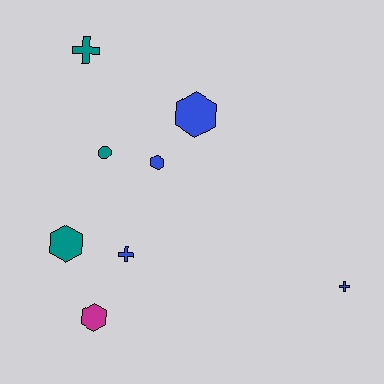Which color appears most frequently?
Blue, with 4 objects.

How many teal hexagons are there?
There is 1 teal hexagon.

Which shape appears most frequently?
Hexagon, with 4 objects.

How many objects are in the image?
There are 8 objects.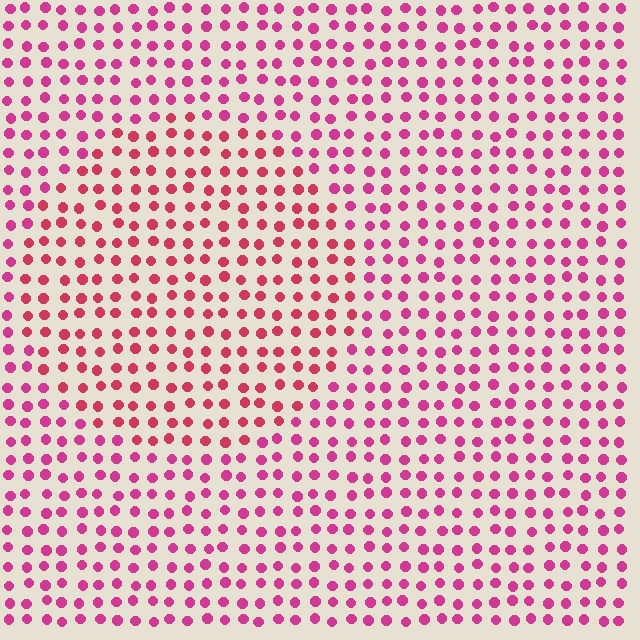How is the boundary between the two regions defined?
The boundary is defined purely by a slight shift in hue (about 22 degrees). Spacing, size, and orientation are identical on both sides.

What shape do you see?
I see a circle.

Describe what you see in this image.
The image is filled with small magenta elements in a uniform arrangement. A circle-shaped region is visible where the elements are tinted to a slightly different hue, forming a subtle color boundary.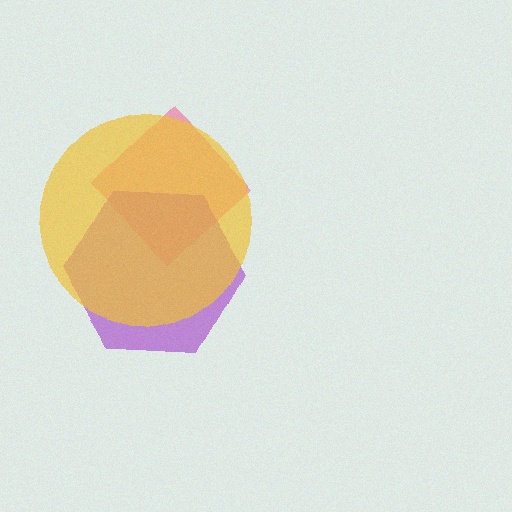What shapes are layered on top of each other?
The layered shapes are: a pink diamond, a purple hexagon, a yellow circle.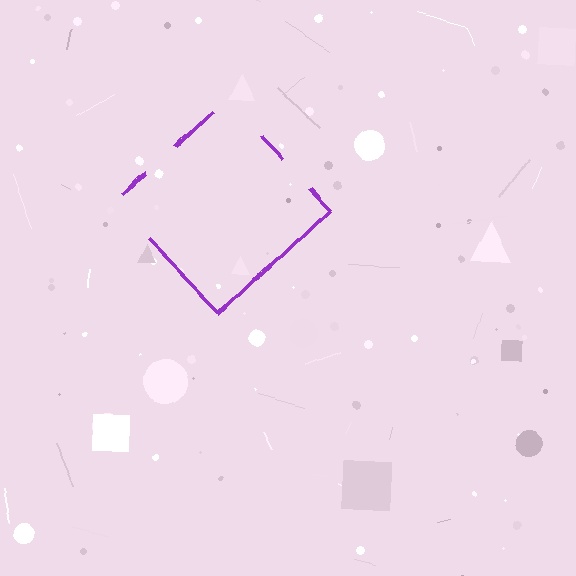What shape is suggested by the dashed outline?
The dashed outline suggests a diamond.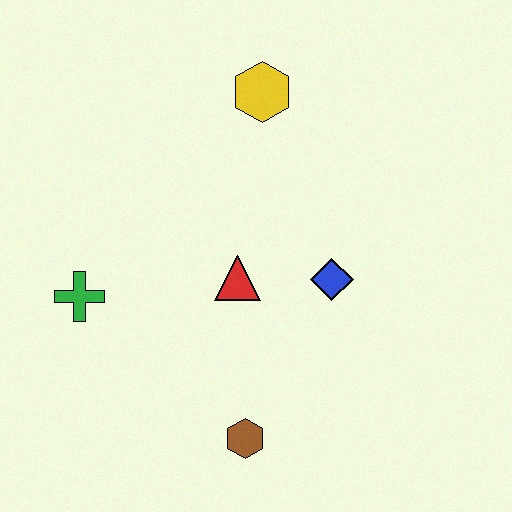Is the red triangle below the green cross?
No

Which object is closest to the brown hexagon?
The red triangle is closest to the brown hexagon.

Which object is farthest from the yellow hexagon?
The brown hexagon is farthest from the yellow hexagon.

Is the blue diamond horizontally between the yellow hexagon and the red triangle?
No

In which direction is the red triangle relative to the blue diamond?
The red triangle is to the left of the blue diamond.